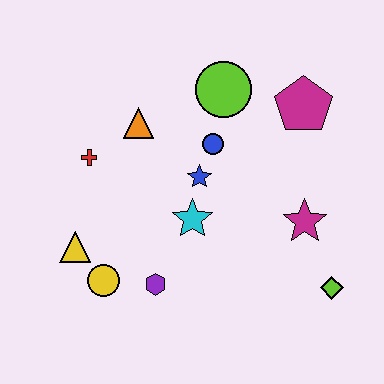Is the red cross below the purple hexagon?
No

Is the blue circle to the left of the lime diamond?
Yes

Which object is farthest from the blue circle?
The lime diamond is farthest from the blue circle.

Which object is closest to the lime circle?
The blue circle is closest to the lime circle.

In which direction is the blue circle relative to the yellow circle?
The blue circle is above the yellow circle.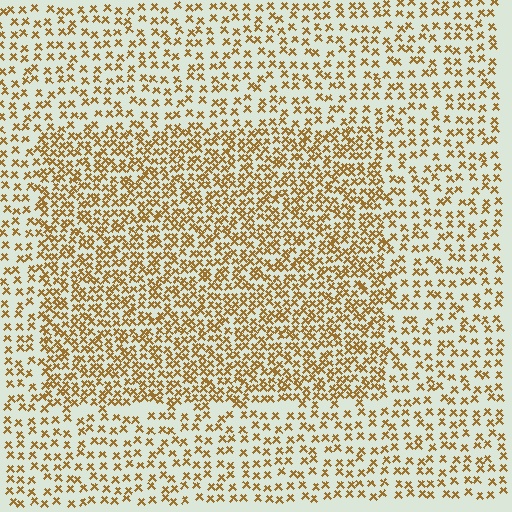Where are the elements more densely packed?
The elements are more densely packed inside the rectangle boundary.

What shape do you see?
I see a rectangle.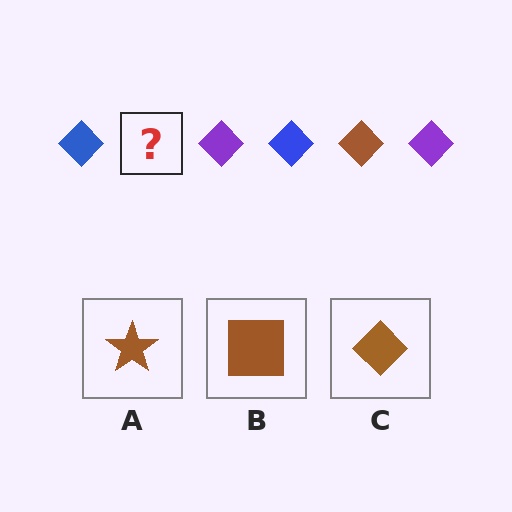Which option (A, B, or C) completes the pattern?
C.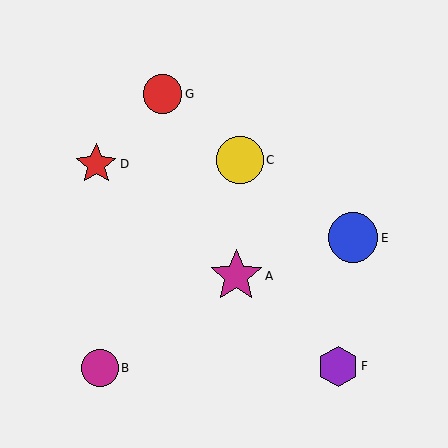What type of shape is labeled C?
Shape C is a yellow circle.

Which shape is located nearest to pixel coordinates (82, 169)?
The red star (labeled D) at (96, 164) is nearest to that location.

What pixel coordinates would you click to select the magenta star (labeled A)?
Click at (236, 276) to select the magenta star A.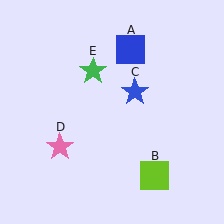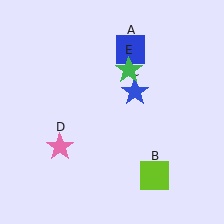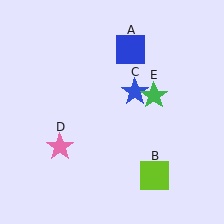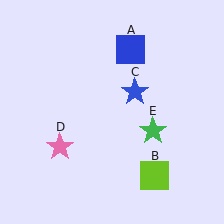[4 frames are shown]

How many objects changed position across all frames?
1 object changed position: green star (object E).